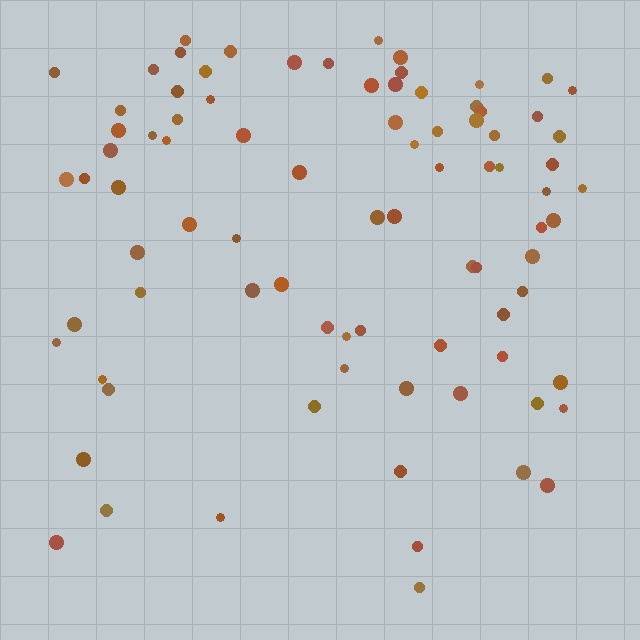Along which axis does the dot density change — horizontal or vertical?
Vertical.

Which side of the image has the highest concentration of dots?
The top.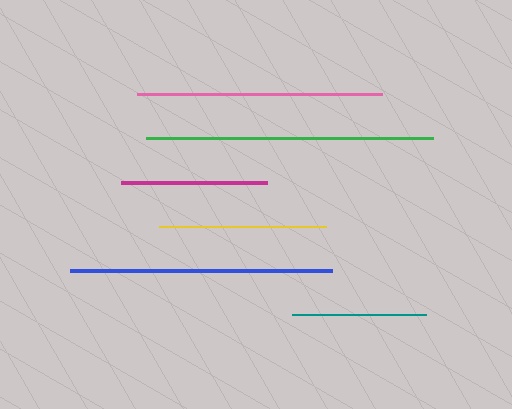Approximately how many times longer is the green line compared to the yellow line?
The green line is approximately 1.7 times the length of the yellow line.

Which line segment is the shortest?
The teal line is the shortest at approximately 134 pixels.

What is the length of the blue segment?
The blue segment is approximately 262 pixels long.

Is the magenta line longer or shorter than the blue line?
The blue line is longer than the magenta line.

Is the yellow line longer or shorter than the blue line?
The blue line is longer than the yellow line.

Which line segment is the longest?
The green line is the longest at approximately 286 pixels.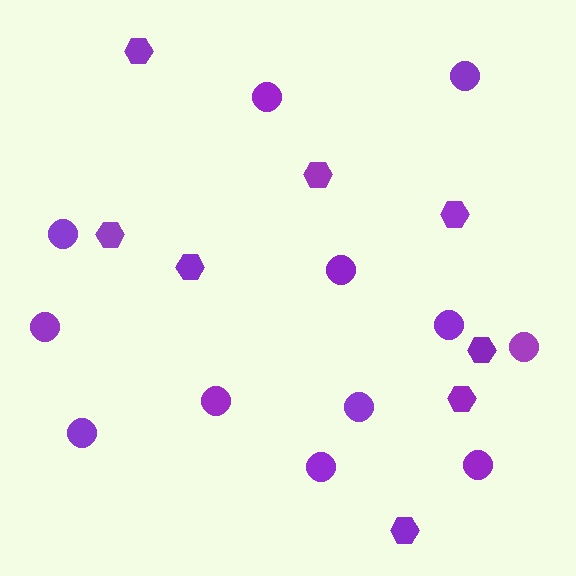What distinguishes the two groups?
There are 2 groups: one group of circles (12) and one group of hexagons (8).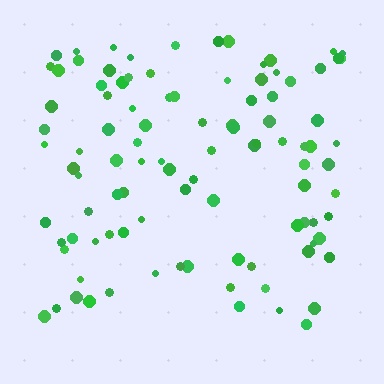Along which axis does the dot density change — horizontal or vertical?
Vertical.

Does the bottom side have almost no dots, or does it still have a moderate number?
Still a moderate number, just noticeably fewer than the top.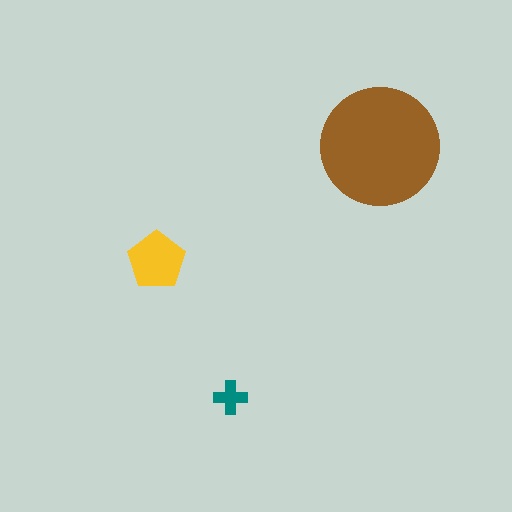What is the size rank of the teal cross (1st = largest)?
3rd.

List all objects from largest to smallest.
The brown circle, the yellow pentagon, the teal cross.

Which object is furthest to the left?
The yellow pentagon is leftmost.